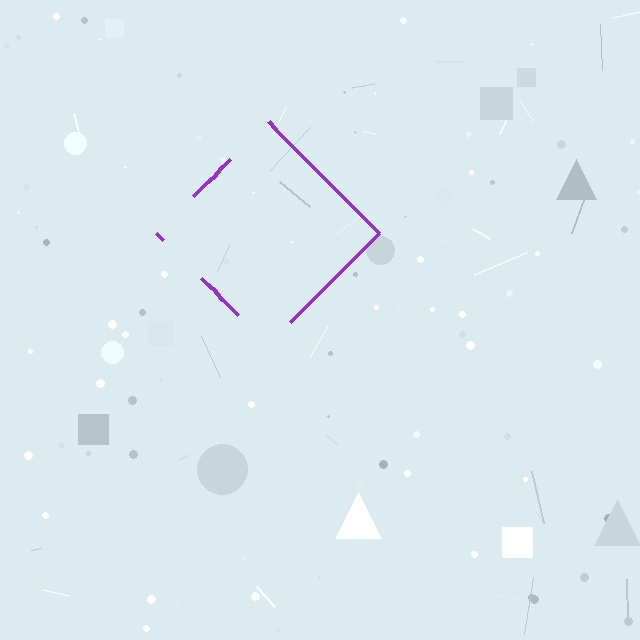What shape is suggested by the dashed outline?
The dashed outline suggests a diamond.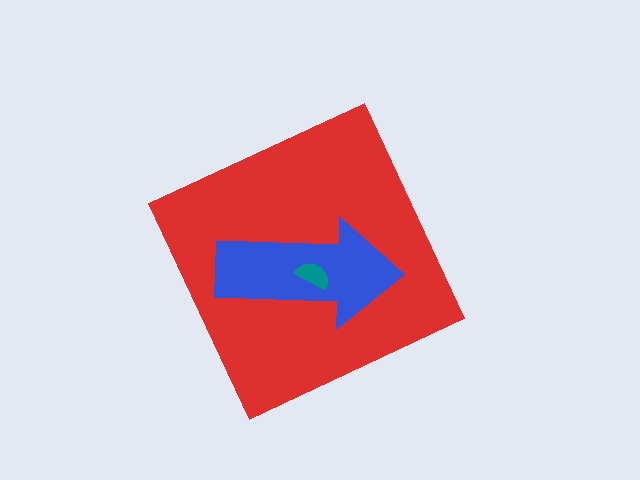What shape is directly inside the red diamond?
The blue arrow.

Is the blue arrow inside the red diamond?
Yes.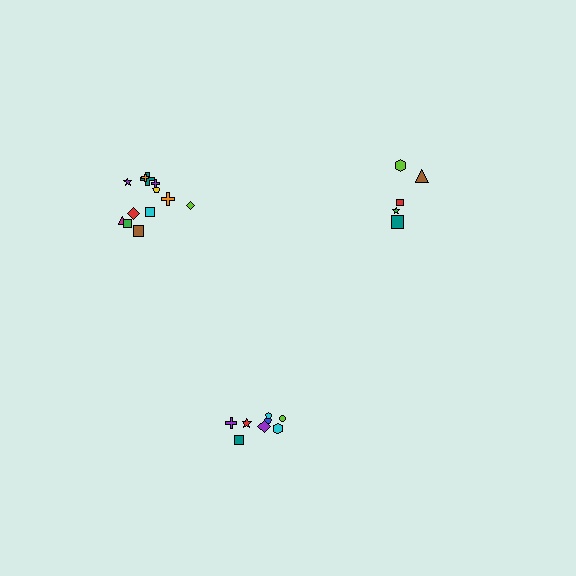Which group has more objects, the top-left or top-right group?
The top-left group.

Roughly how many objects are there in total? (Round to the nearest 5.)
Roughly 25 objects in total.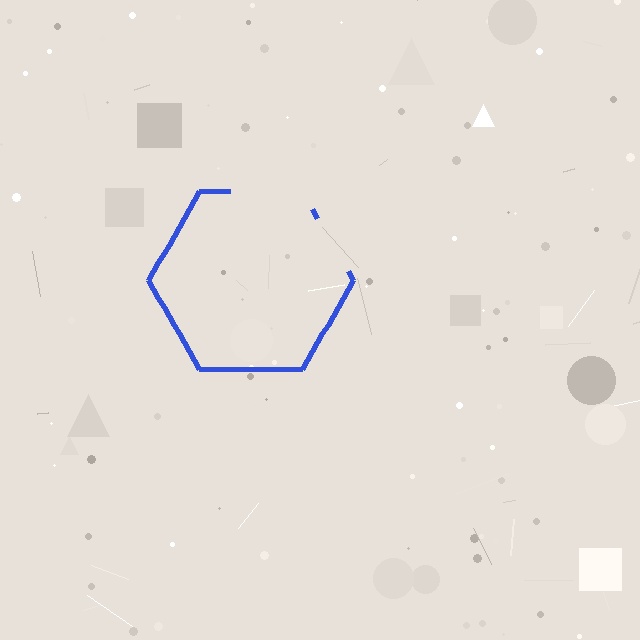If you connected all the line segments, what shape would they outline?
They would outline a hexagon.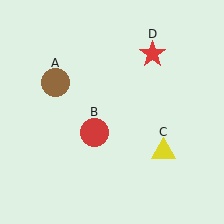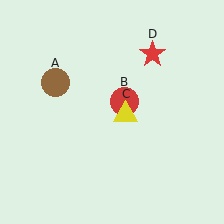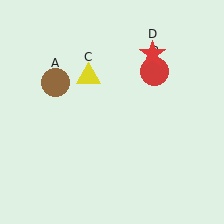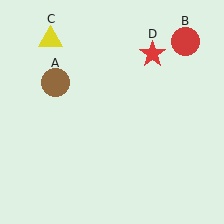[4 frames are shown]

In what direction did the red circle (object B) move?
The red circle (object B) moved up and to the right.